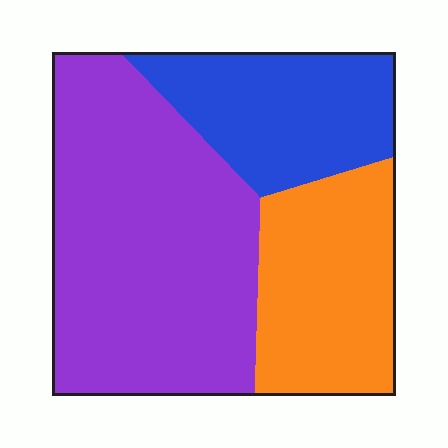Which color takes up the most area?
Purple, at roughly 50%.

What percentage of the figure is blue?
Blue covers 23% of the figure.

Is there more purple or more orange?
Purple.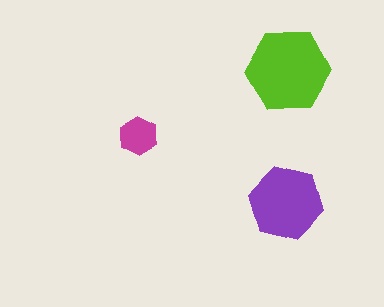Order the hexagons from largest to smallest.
the lime one, the purple one, the magenta one.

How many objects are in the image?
There are 3 objects in the image.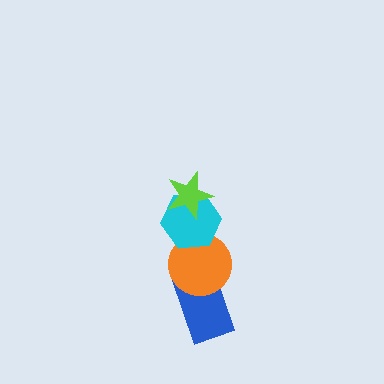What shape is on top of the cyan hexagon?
The lime star is on top of the cyan hexagon.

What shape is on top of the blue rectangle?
The orange circle is on top of the blue rectangle.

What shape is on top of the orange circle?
The cyan hexagon is on top of the orange circle.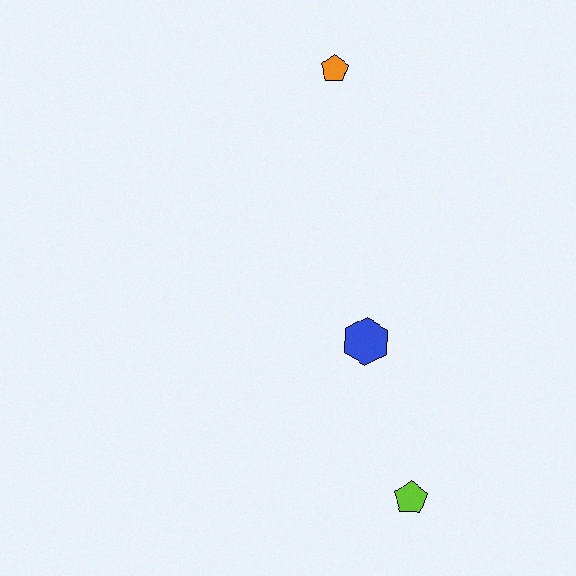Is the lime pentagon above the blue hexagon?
No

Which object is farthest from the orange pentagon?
The lime pentagon is farthest from the orange pentagon.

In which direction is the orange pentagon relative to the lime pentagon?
The orange pentagon is above the lime pentagon.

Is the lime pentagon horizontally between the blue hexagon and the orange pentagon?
No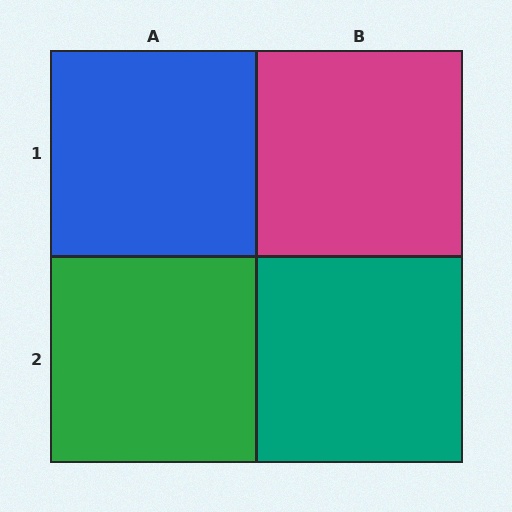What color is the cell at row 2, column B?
Teal.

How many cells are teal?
1 cell is teal.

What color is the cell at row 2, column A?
Green.